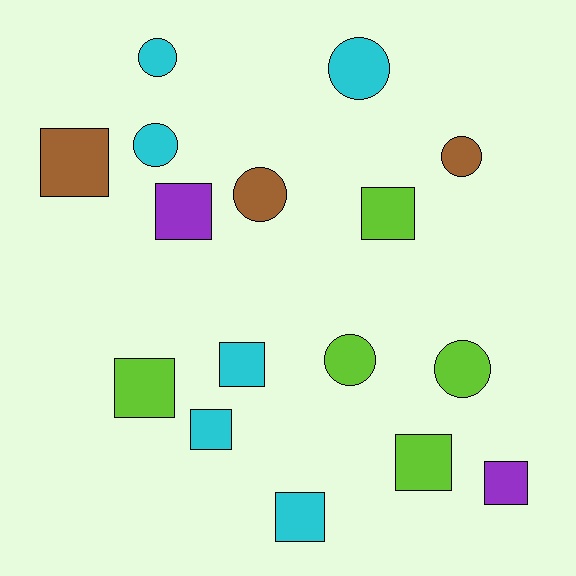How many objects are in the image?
There are 16 objects.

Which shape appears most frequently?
Square, with 9 objects.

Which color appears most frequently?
Cyan, with 6 objects.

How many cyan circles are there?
There are 3 cyan circles.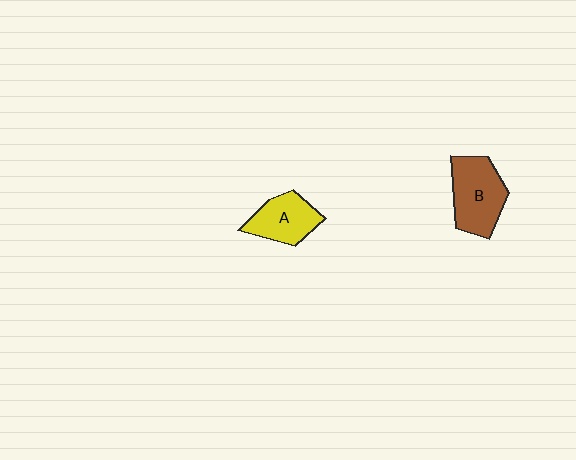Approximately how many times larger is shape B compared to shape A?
Approximately 1.3 times.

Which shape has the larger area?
Shape B (brown).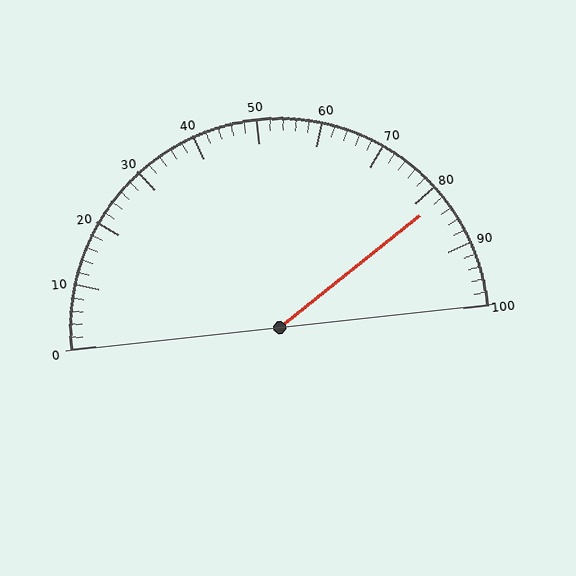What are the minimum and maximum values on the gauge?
The gauge ranges from 0 to 100.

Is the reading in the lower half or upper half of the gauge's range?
The reading is in the upper half of the range (0 to 100).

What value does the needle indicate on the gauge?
The needle indicates approximately 82.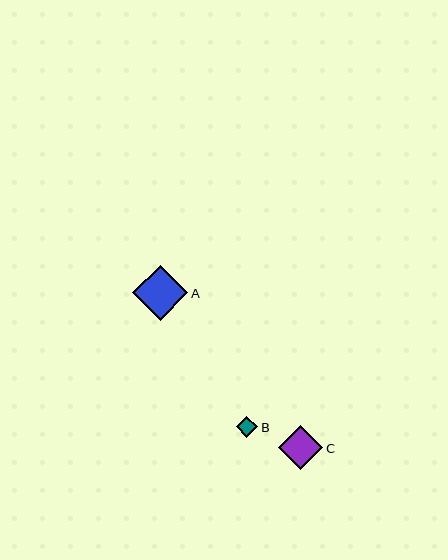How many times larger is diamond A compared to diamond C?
Diamond A is approximately 1.2 times the size of diamond C.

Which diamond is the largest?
Diamond A is the largest with a size of approximately 55 pixels.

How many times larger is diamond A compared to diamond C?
Diamond A is approximately 1.2 times the size of diamond C.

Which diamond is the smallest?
Diamond B is the smallest with a size of approximately 21 pixels.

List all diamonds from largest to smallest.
From largest to smallest: A, C, B.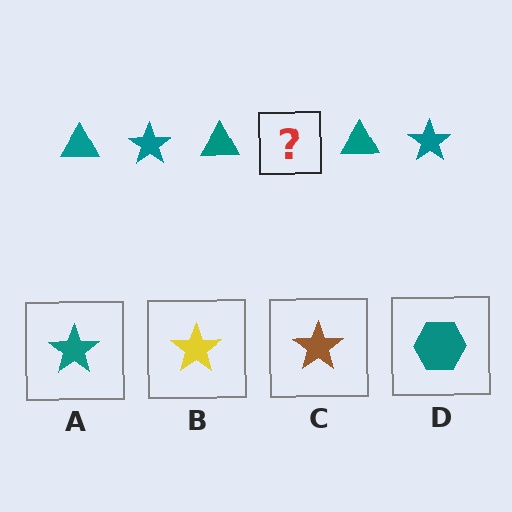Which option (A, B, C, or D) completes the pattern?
A.